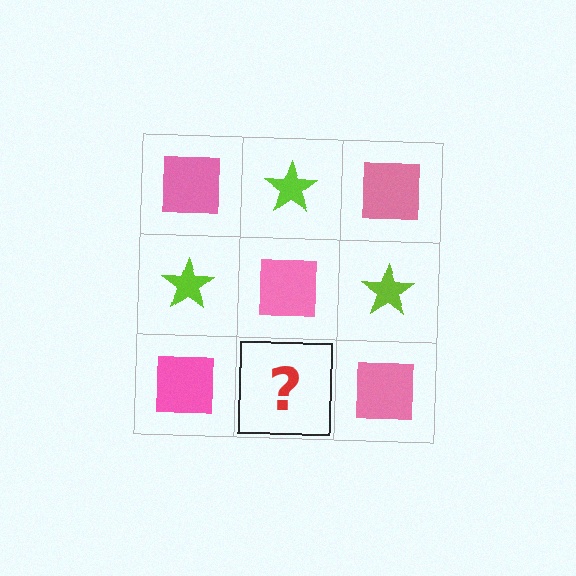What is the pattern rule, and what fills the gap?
The rule is that it alternates pink square and lime star in a checkerboard pattern. The gap should be filled with a lime star.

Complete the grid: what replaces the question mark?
The question mark should be replaced with a lime star.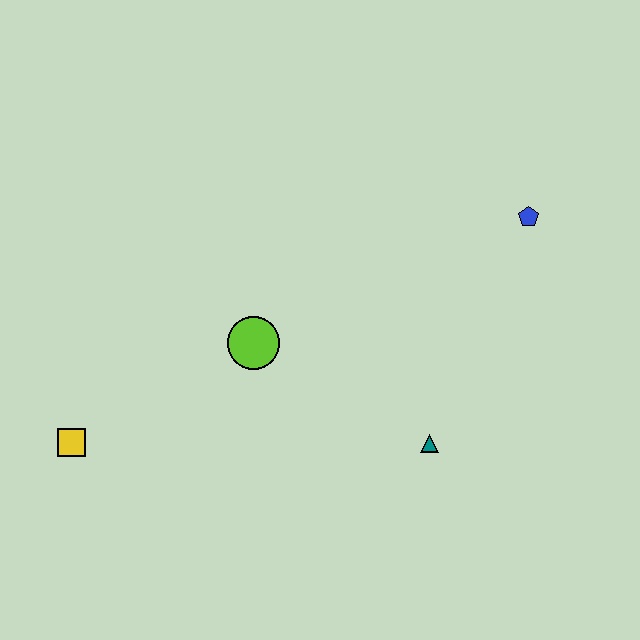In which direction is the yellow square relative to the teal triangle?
The yellow square is to the left of the teal triangle.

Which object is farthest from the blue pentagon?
The yellow square is farthest from the blue pentagon.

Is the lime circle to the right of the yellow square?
Yes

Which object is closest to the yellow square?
The lime circle is closest to the yellow square.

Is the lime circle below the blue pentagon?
Yes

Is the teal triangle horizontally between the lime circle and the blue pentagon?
Yes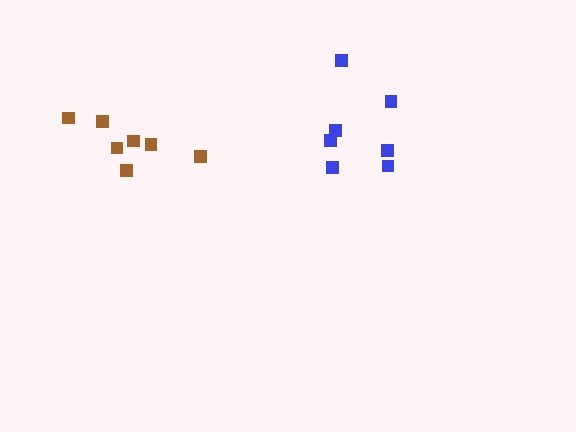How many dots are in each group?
Group 1: 7 dots, Group 2: 7 dots (14 total).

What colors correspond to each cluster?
The clusters are colored: blue, brown.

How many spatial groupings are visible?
There are 2 spatial groupings.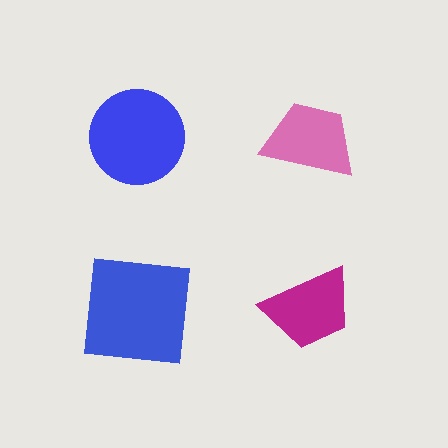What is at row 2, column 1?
A blue square.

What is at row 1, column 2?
A pink trapezoid.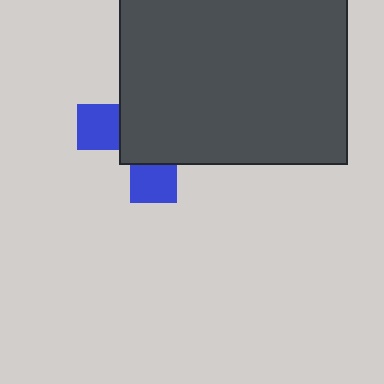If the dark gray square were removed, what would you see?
You would see the complete blue cross.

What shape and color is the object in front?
The object in front is a dark gray square.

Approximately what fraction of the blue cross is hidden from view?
Roughly 69% of the blue cross is hidden behind the dark gray square.